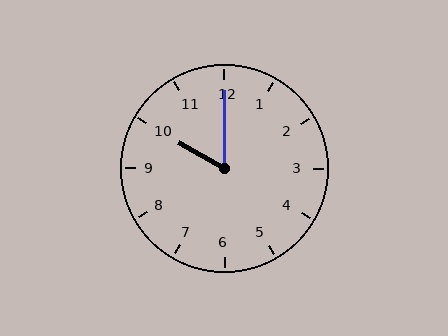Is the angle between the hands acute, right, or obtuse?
It is acute.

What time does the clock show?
10:00.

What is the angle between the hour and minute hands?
Approximately 60 degrees.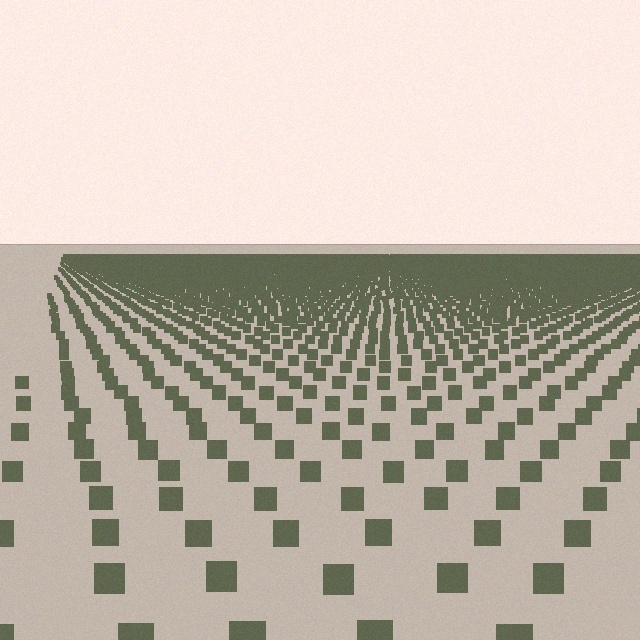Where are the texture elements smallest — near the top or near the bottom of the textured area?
Near the top.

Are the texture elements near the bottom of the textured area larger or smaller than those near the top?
Larger. Near the bottom, elements are closer to the viewer and appear at a bigger on-screen size.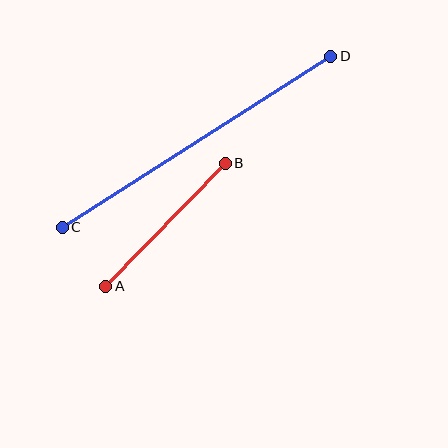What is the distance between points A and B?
The distance is approximately 172 pixels.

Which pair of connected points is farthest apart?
Points C and D are farthest apart.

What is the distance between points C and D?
The distance is approximately 318 pixels.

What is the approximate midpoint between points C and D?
The midpoint is at approximately (197, 142) pixels.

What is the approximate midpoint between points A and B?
The midpoint is at approximately (166, 225) pixels.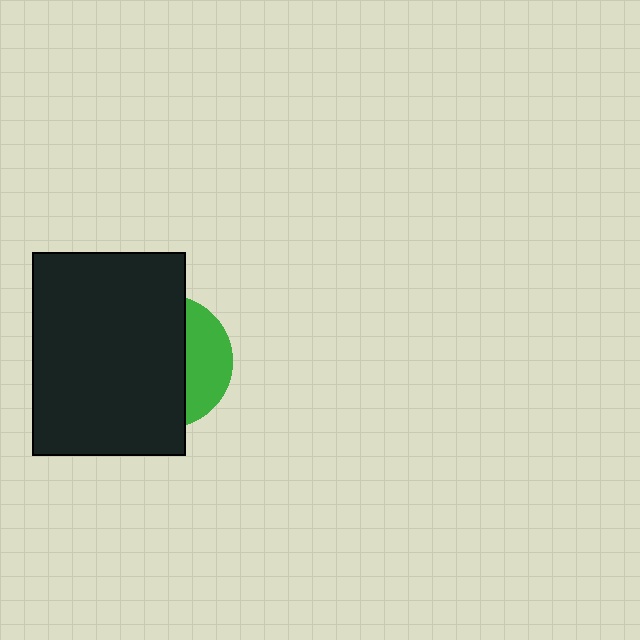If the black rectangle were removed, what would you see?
You would see the complete green circle.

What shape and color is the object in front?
The object in front is a black rectangle.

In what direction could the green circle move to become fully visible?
The green circle could move right. That would shift it out from behind the black rectangle entirely.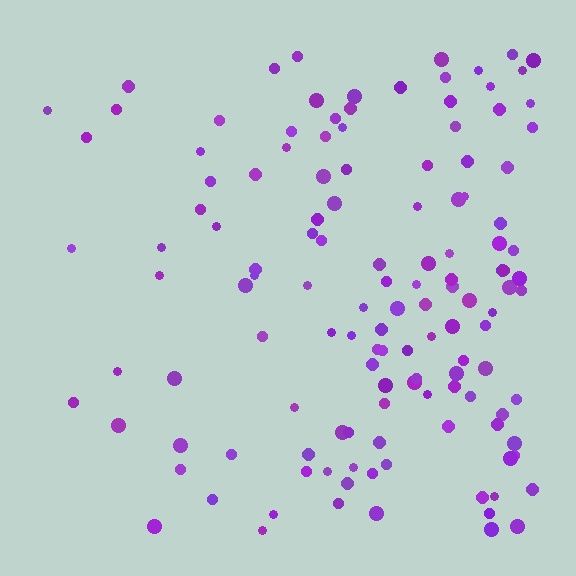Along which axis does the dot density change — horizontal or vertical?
Horizontal.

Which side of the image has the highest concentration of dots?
The right.